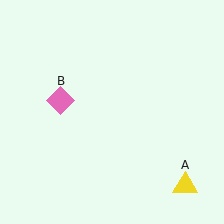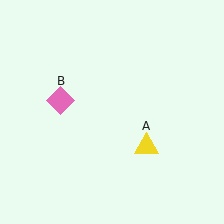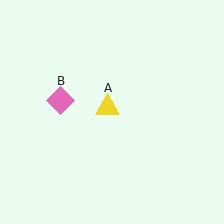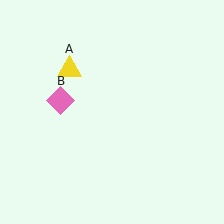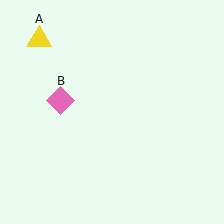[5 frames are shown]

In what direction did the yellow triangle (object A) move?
The yellow triangle (object A) moved up and to the left.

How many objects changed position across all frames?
1 object changed position: yellow triangle (object A).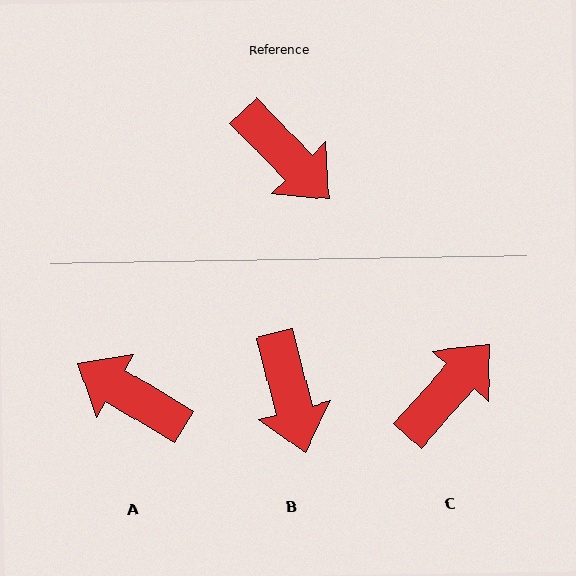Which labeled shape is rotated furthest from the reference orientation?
A, about 165 degrees away.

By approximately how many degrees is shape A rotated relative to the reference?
Approximately 165 degrees clockwise.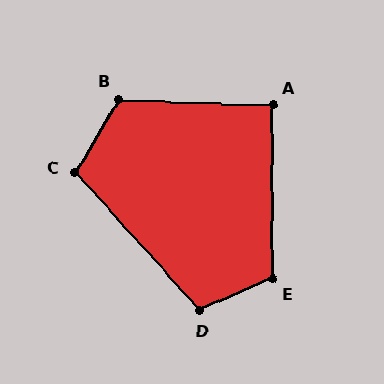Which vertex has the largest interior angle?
B, at approximately 118 degrees.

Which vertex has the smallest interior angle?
A, at approximately 92 degrees.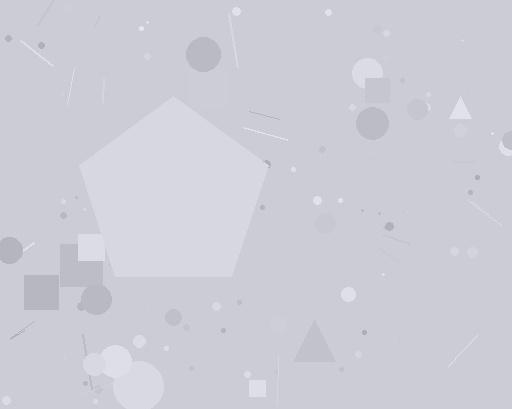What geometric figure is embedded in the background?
A pentagon is embedded in the background.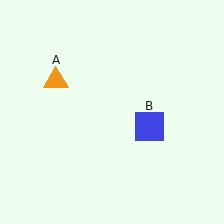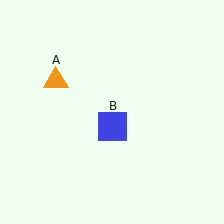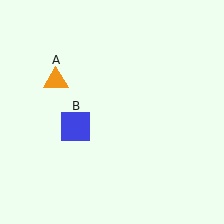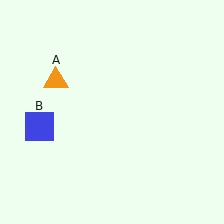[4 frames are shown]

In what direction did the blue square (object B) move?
The blue square (object B) moved left.